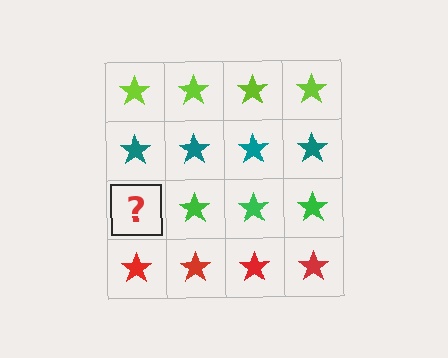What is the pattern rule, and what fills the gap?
The rule is that each row has a consistent color. The gap should be filled with a green star.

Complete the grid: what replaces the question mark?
The question mark should be replaced with a green star.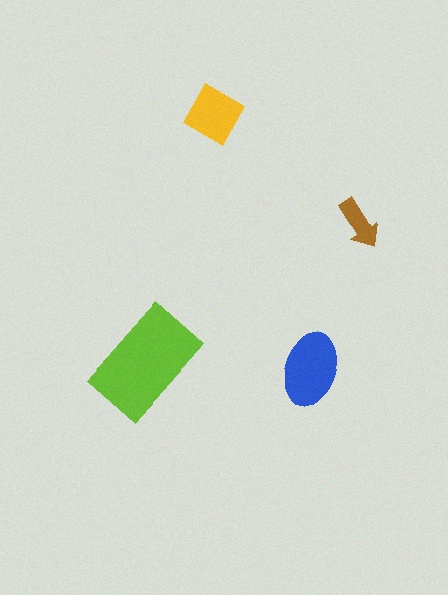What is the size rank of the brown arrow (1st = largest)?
4th.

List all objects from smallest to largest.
The brown arrow, the yellow diamond, the blue ellipse, the lime rectangle.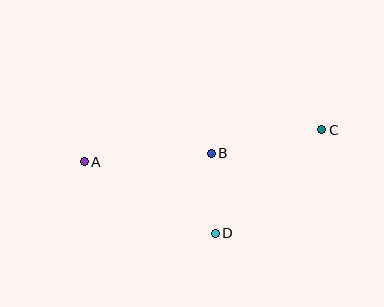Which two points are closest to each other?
Points B and D are closest to each other.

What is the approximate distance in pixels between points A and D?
The distance between A and D is approximately 149 pixels.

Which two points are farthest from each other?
Points A and C are farthest from each other.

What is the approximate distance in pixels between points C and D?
The distance between C and D is approximately 148 pixels.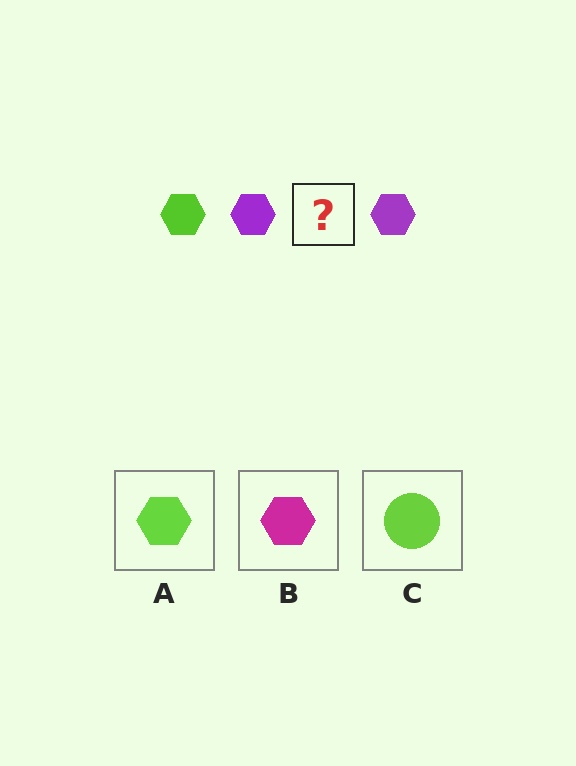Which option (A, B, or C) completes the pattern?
A.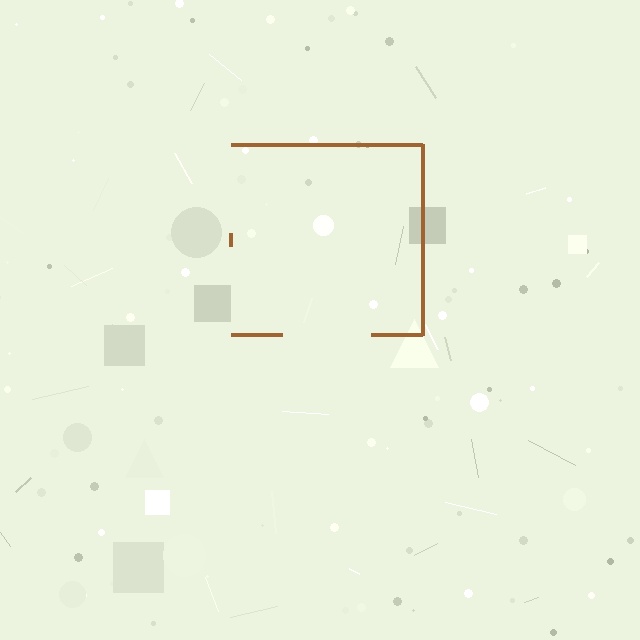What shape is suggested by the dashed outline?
The dashed outline suggests a square.